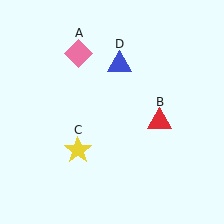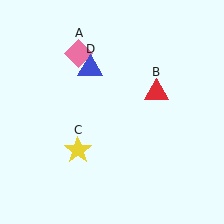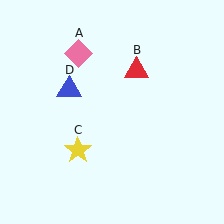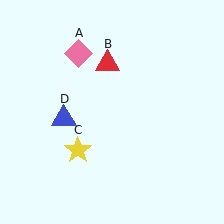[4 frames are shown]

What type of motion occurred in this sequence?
The red triangle (object B), blue triangle (object D) rotated counterclockwise around the center of the scene.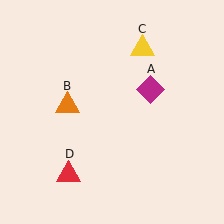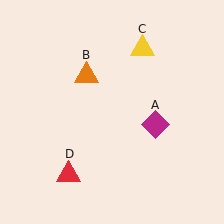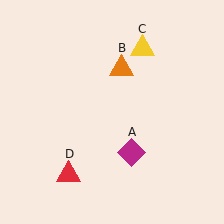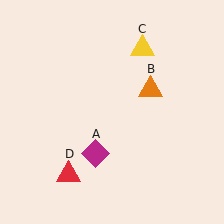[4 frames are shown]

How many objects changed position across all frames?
2 objects changed position: magenta diamond (object A), orange triangle (object B).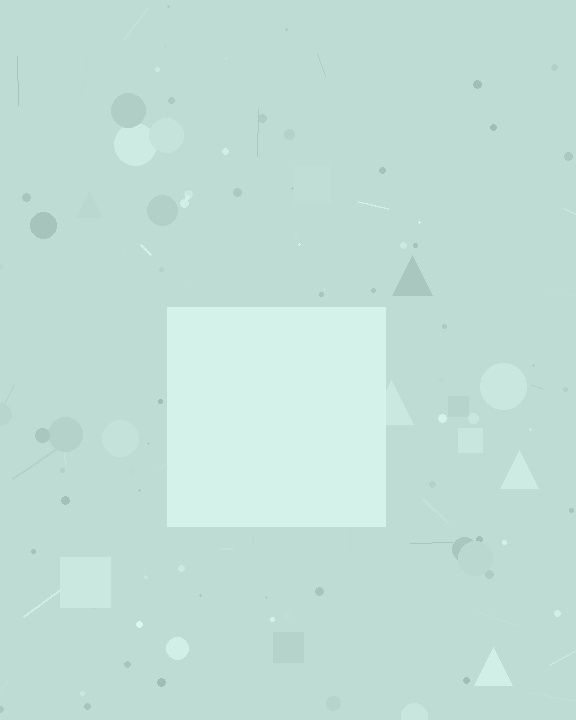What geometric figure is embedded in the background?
A square is embedded in the background.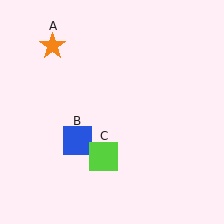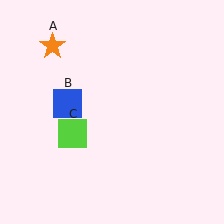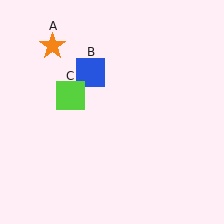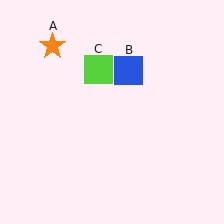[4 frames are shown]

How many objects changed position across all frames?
2 objects changed position: blue square (object B), lime square (object C).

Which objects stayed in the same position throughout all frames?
Orange star (object A) remained stationary.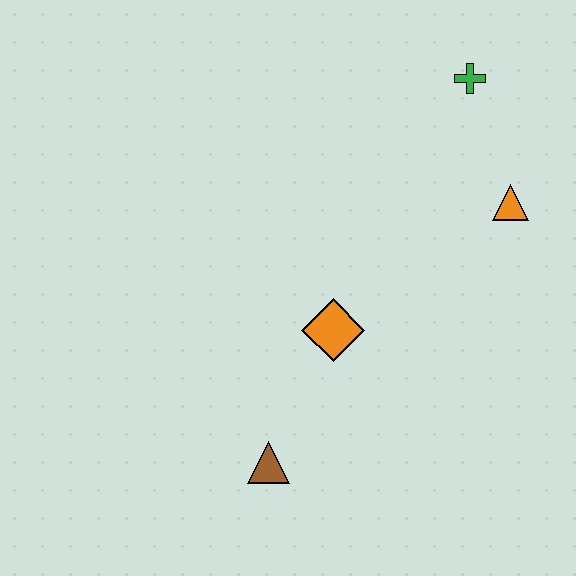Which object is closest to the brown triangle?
The orange diamond is closest to the brown triangle.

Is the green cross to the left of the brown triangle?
No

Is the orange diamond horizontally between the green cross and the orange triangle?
No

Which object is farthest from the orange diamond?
The green cross is farthest from the orange diamond.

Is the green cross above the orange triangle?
Yes